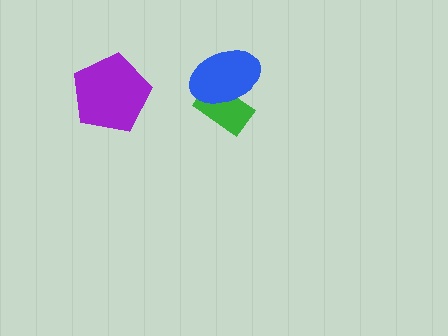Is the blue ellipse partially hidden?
No, no other shape covers it.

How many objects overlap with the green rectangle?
1 object overlaps with the green rectangle.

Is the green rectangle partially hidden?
Yes, it is partially covered by another shape.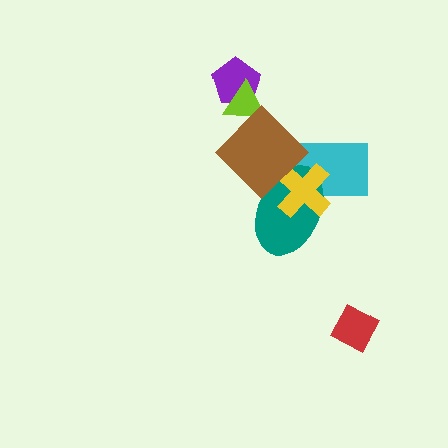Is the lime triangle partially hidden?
Yes, it is partially covered by another shape.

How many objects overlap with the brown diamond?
4 objects overlap with the brown diamond.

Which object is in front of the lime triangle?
The brown diamond is in front of the lime triangle.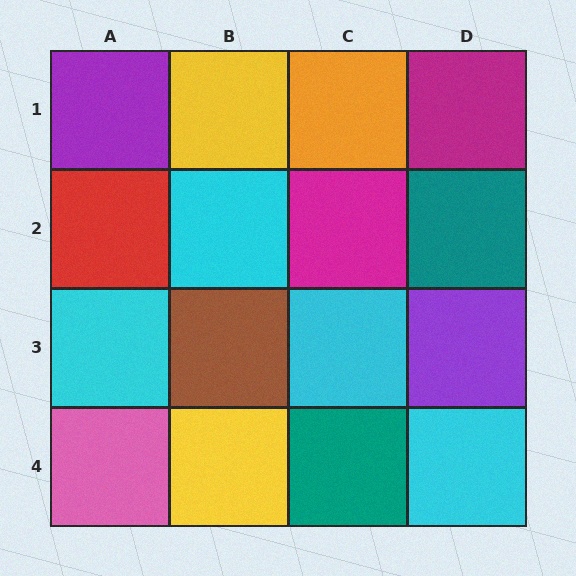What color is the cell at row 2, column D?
Teal.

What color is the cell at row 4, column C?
Teal.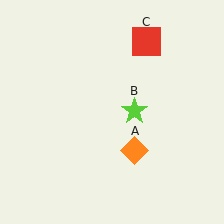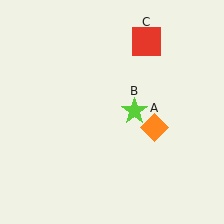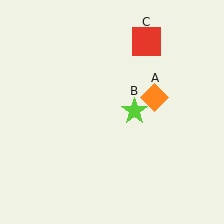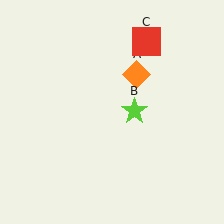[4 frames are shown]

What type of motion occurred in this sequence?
The orange diamond (object A) rotated counterclockwise around the center of the scene.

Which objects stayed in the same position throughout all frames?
Lime star (object B) and red square (object C) remained stationary.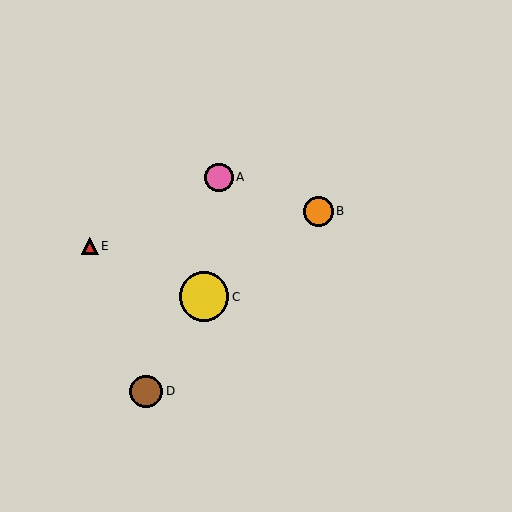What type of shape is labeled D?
Shape D is a brown circle.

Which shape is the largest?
The yellow circle (labeled C) is the largest.